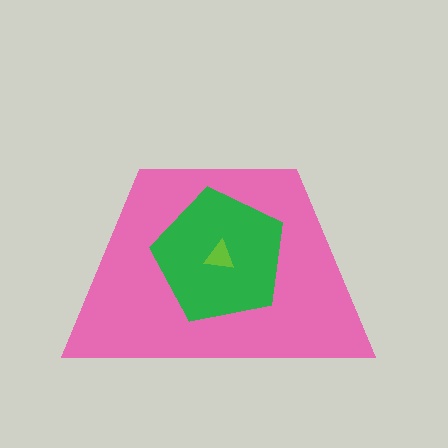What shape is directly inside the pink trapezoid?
The green pentagon.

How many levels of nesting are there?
3.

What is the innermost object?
The lime triangle.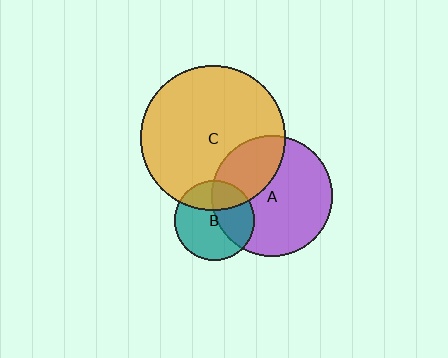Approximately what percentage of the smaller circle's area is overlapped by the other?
Approximately 30%.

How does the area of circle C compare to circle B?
Approximately 3.3 times.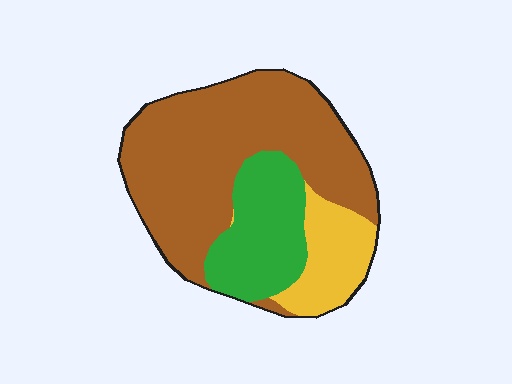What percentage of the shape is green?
Green covers roughly 25% of the shape.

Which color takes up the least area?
Yellow, at roughly 15%.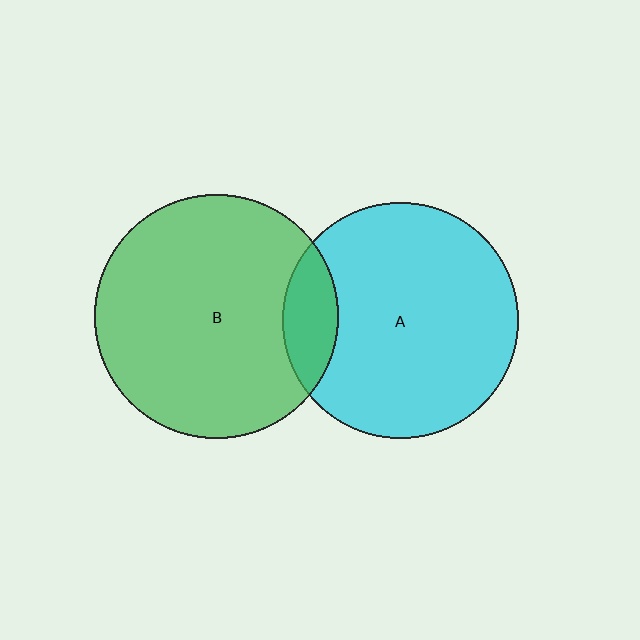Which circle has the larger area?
Circle B (green).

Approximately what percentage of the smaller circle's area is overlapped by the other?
Approximately 15%.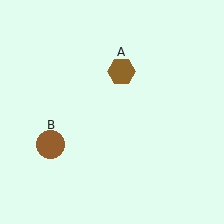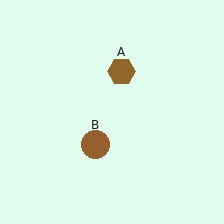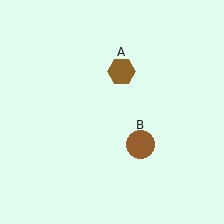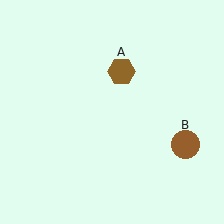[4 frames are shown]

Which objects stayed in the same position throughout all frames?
Brown hexagon (object A) remained stationary.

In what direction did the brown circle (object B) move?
The brown circle (object B) moved right.